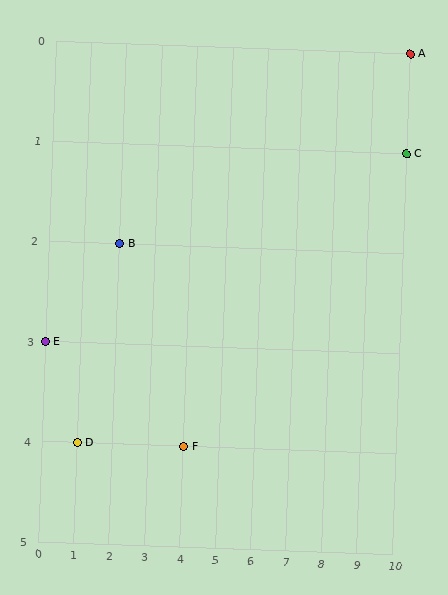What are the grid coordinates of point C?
Point C is at grid coordinates (10, 1).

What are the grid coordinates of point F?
Point F is at grid coordinates (4, 4).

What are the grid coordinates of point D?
Point D is at grid coordinates (1, 4).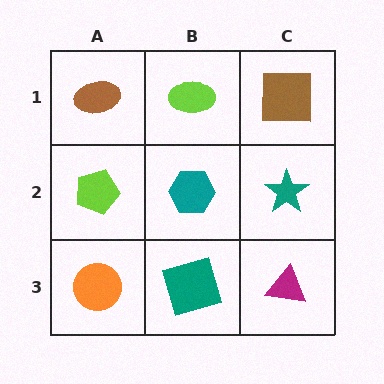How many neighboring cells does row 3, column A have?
2.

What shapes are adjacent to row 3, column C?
A teal star (row 2, column C), a teal square (row 3, column B).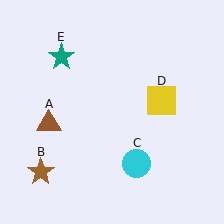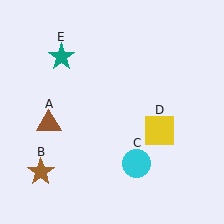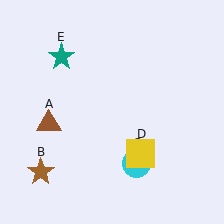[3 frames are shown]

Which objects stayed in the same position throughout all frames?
Brown triangle (object A) and brown star (object B) and cyan circle (object C) and teal star (object E) remained stationary.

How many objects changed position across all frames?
1 object changed position: yellow square (object D).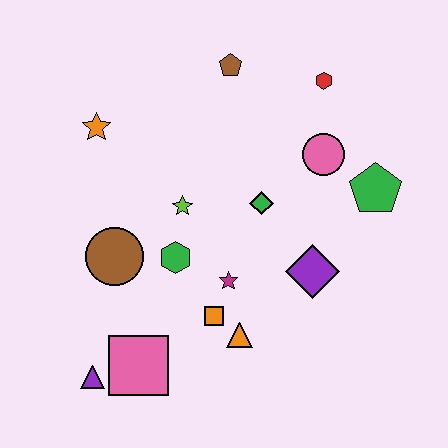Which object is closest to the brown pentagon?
The red hexagon is closest to the brown pentagon.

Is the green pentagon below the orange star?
Yes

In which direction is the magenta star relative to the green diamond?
The magenta star is below the green diamond.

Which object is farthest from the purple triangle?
The red hexagon is farthest from the purple triangle.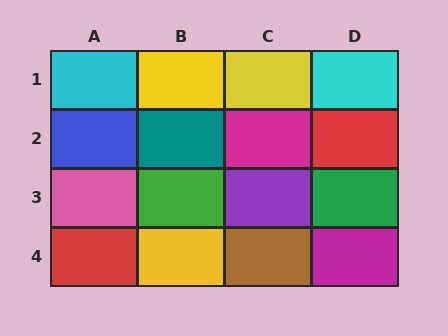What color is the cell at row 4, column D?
Magenta.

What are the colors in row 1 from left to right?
Cyan, yellow, yellow, cyan.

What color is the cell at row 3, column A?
Pink.